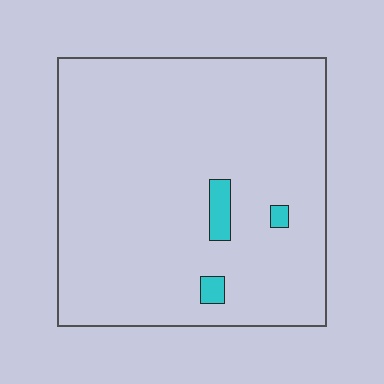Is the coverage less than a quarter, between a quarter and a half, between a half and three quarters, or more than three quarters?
Less than a quarter.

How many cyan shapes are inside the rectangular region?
3.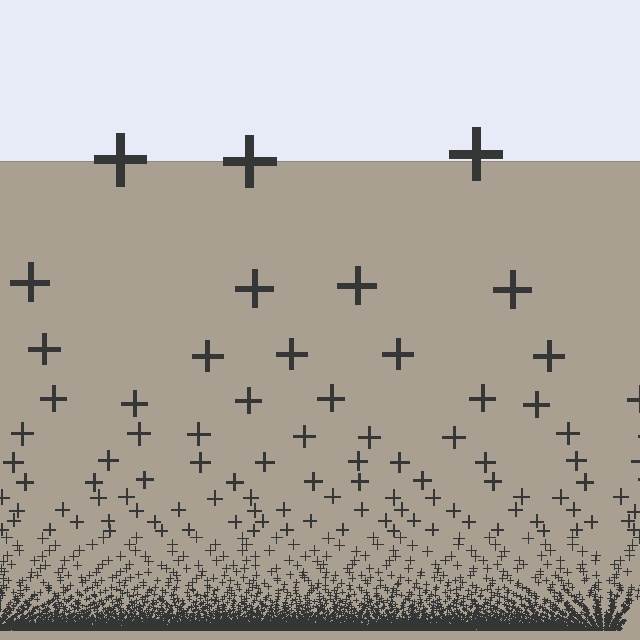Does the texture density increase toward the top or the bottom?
Density increases toward the bottom.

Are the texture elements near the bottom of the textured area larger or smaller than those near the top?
Smaller. The gradient is inverted — elements near the bottom are smaller and denser.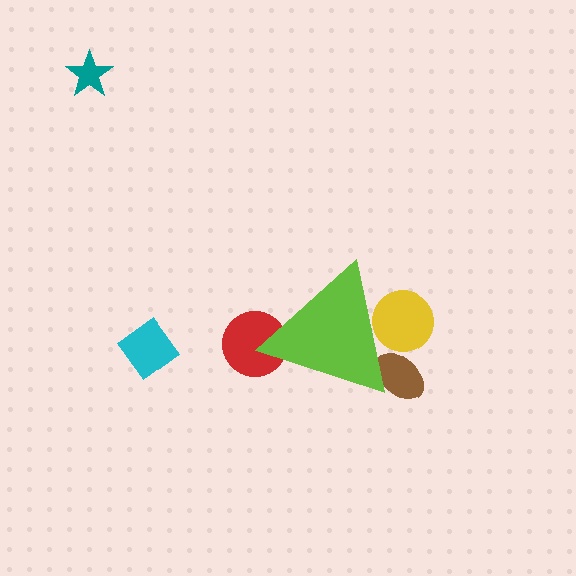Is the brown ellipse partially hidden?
Yes, the brown ellipse is partially hidden behind the lime triangle.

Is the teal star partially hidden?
No, the teal star is fully visible.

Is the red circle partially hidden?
Yes, the red circle is partially hidden behind the lime triangle.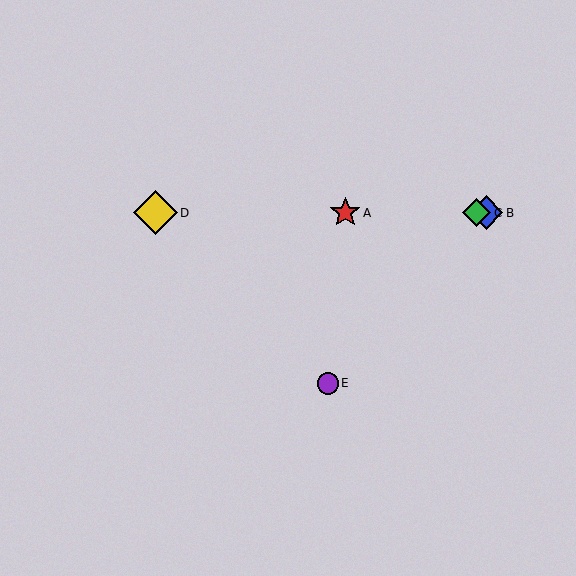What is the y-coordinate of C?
Object C is at y≈213.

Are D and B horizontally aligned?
Yes, both are at y≈213.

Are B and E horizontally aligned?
No, B is at y≈213 and E is at y≈383.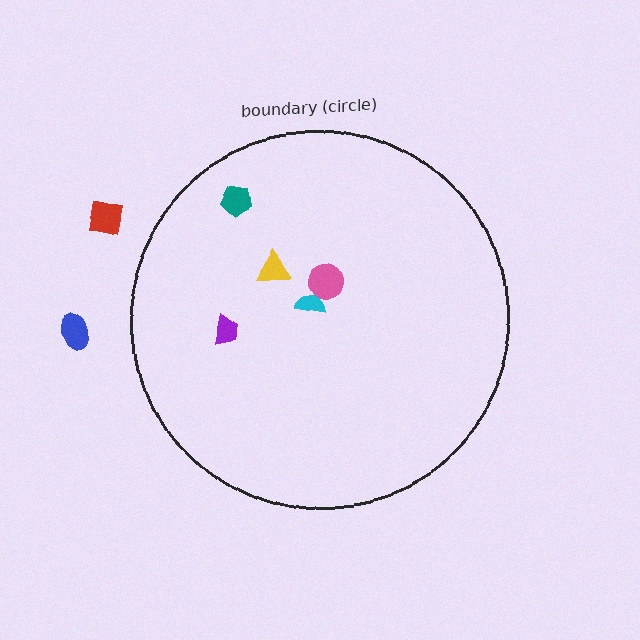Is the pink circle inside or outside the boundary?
Inside.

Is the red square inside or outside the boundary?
Outside.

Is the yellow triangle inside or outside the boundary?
Inside.